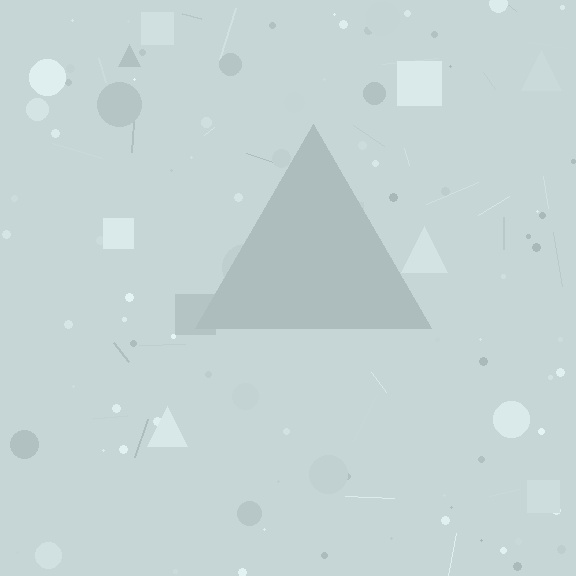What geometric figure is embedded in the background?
A triangle is embedded in the background.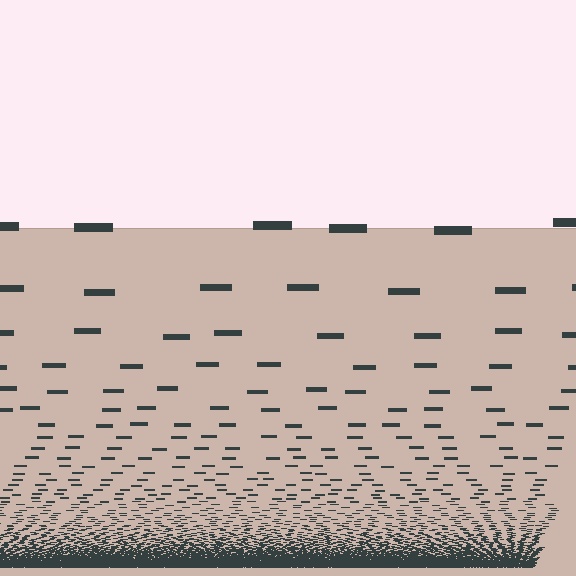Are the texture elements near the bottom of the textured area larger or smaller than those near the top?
Smaller. The gradient is inverted — elements near the bottom are smaller and denser.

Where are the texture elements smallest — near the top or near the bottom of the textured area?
Near the bottom.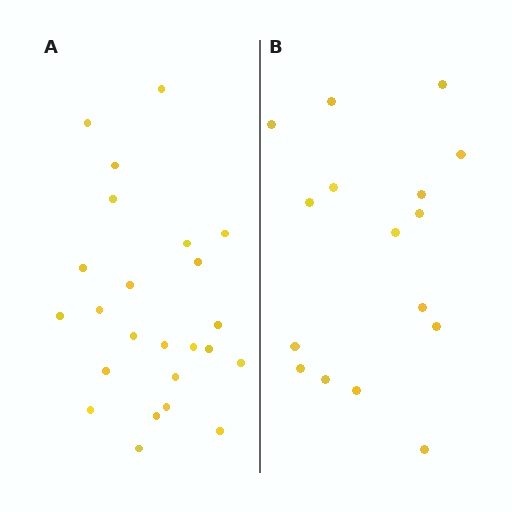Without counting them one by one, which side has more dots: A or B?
Region A (the left region) has more dots.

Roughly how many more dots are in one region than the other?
Region A has roughly 8 or so more dots than region B.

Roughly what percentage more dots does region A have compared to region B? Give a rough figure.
About 50% more.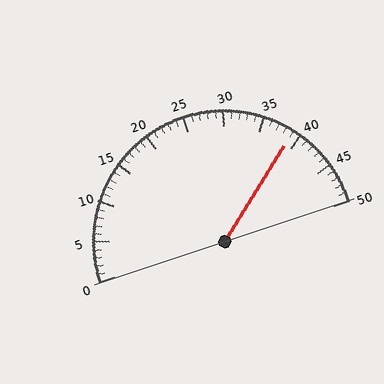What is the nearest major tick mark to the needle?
The nearest major tick mark is 40.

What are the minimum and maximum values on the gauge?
The gauge ranges from 0 to 50.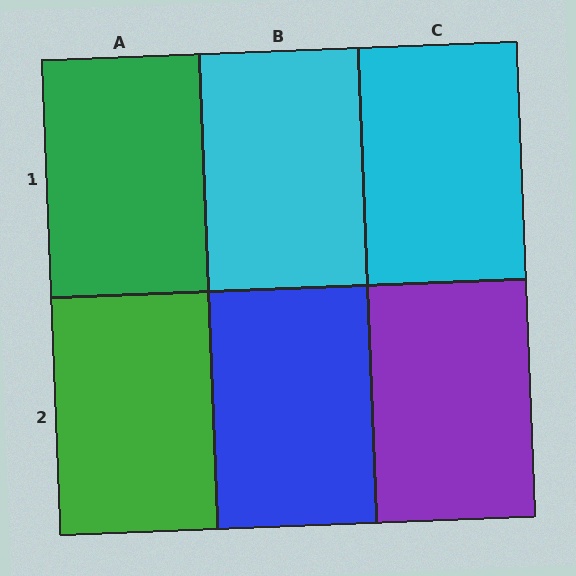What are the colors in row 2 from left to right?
Green, blue, purple.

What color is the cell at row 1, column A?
Green.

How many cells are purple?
1 cell is purple.